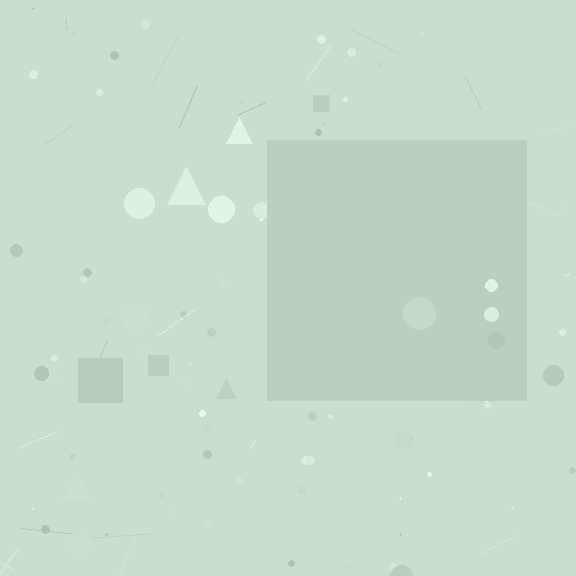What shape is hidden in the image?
A square is hidden in the image.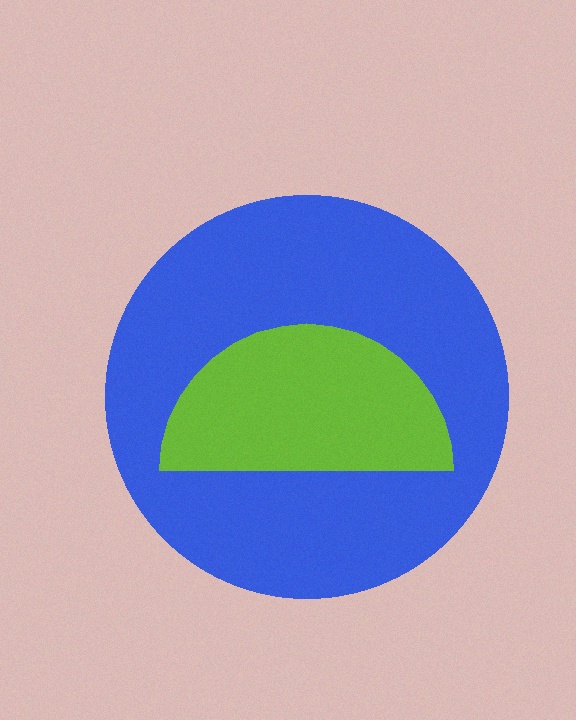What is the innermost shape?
The lime semicircle.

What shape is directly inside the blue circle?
The lime semicircle.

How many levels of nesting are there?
2.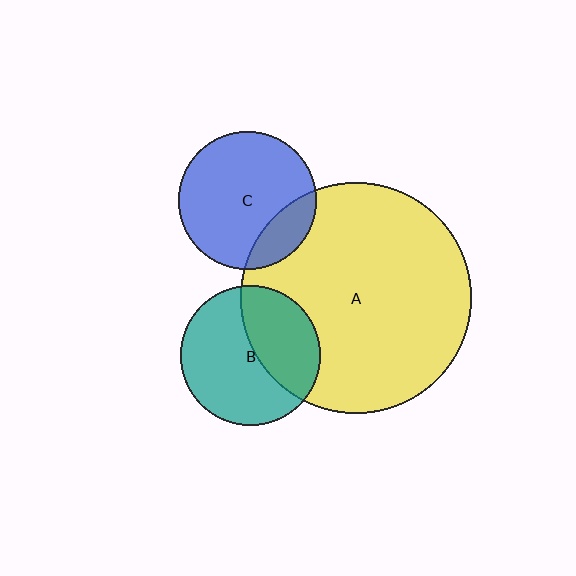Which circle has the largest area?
Circle A (yellow).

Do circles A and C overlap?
Yes.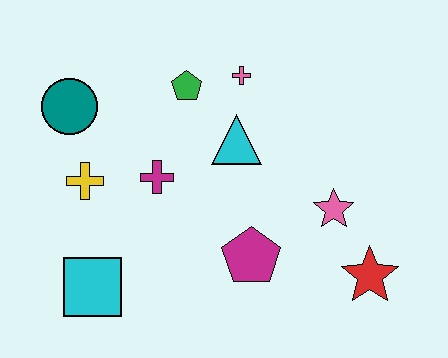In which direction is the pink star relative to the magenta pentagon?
The pink star is to the right of the magenta pentagon.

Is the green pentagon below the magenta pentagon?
No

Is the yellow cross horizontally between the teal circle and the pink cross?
Yes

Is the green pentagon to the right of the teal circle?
Yes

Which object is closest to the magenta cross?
The yellow cross is closest to the magenta cross.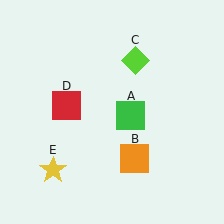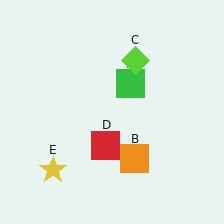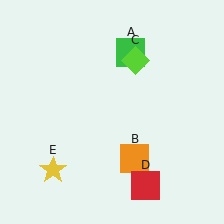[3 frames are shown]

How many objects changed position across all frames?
2 objects changed position: green square (object A), red square (object D).